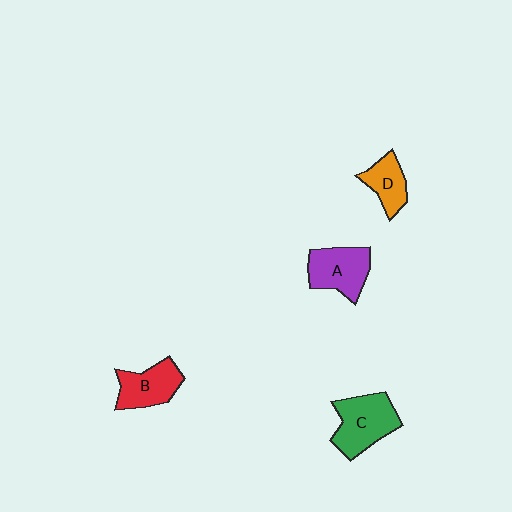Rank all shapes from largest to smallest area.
From largest to smallest: C (green), A (purple), B (red), D (orange).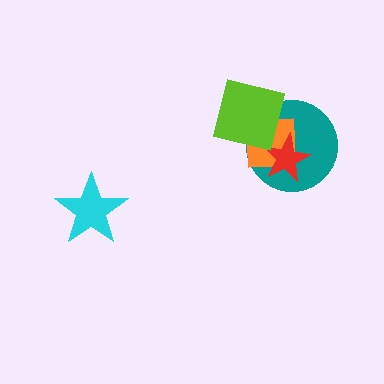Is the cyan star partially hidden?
No, no other shape covers it.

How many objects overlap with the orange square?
3 objects overlap with the orange square.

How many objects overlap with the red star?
2 objects overlap with the red star.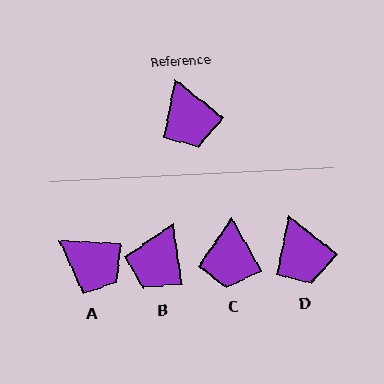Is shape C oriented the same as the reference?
No, it is off by about 23 degrees.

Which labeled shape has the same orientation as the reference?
D.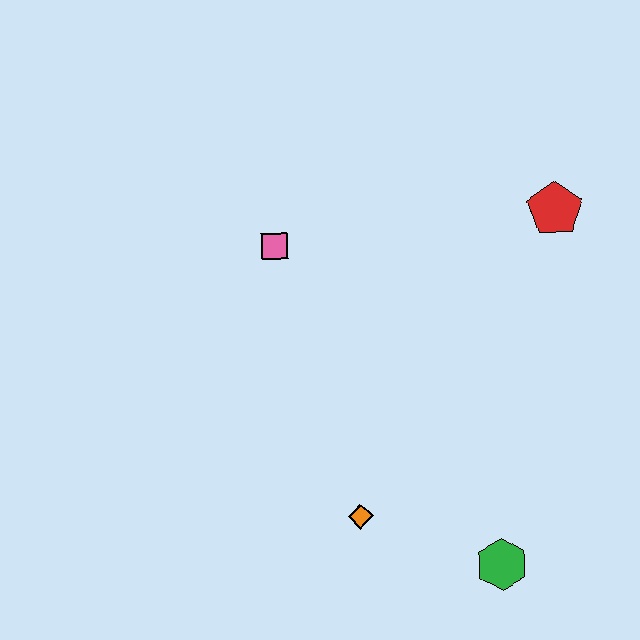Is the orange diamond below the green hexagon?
No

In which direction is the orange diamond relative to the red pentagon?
The orange diamond is below the red pentagon.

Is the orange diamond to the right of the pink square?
Yes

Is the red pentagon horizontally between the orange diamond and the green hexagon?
No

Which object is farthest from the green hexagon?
The pink square is farthest from the green hexagon.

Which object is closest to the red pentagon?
The pink square is closest to the red pentagon.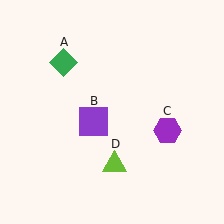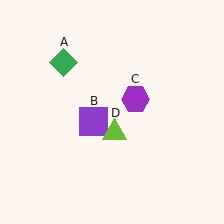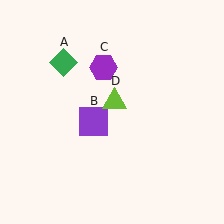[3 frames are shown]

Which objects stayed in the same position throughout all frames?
Green diamond (object A) and purple square (object B) remained stationary.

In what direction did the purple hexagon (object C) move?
The purple hexagon (object C) moved up and to the left.